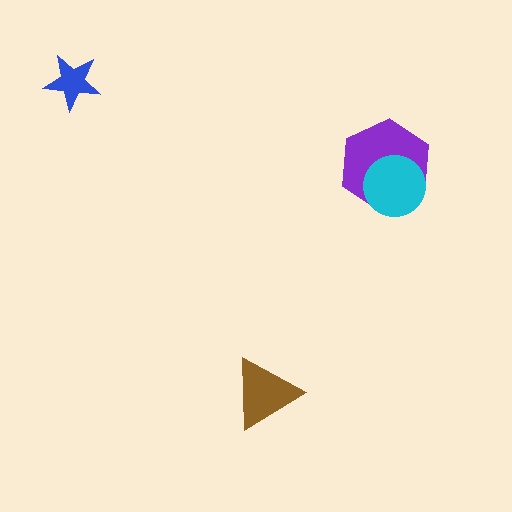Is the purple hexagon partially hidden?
Yes, it is partially covered by another shape.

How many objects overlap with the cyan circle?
1 object overlaps with the cyan circle.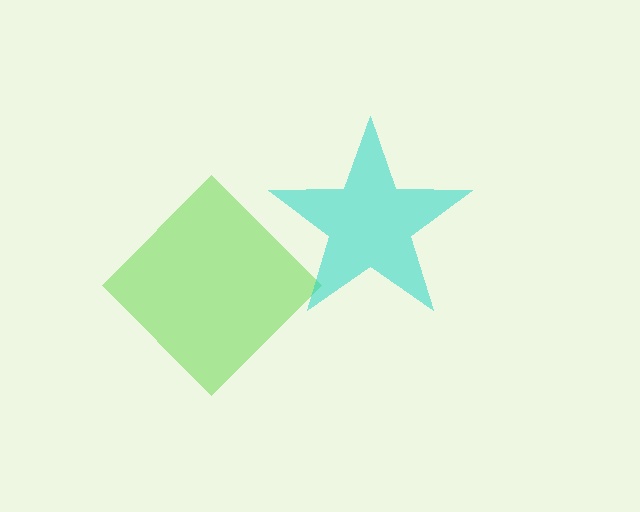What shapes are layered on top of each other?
The layered shapes are: a lime diamond, a cyan star.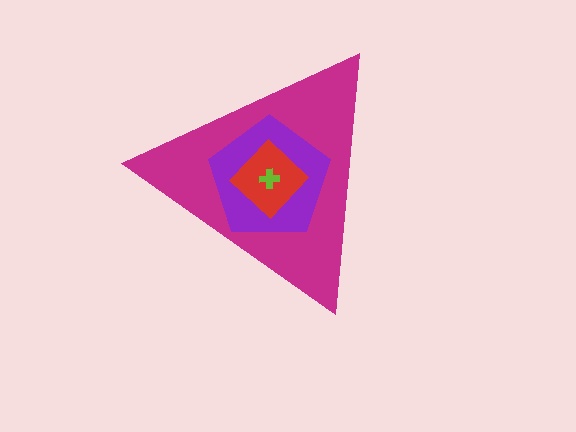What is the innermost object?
The lime cross.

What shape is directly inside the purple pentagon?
The red diamond.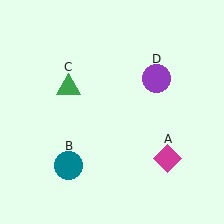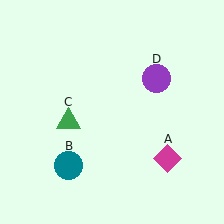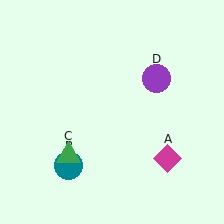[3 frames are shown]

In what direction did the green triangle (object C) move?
The green triangle (object C) moved down.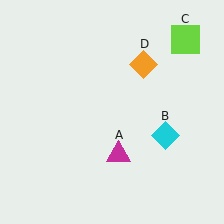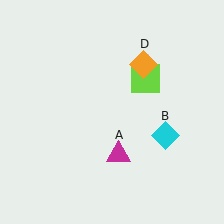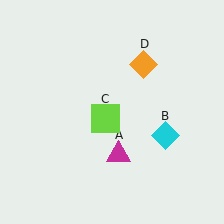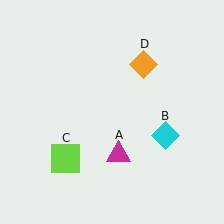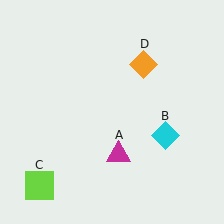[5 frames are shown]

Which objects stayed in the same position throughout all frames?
Magenta triangle (object A) and cyan diamond (object B) and orange diamond (object D) remained stationary.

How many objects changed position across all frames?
1 object changed position: lime square (object C).